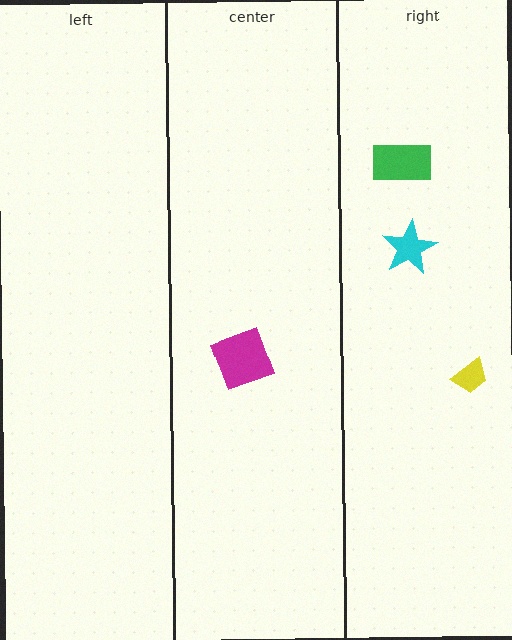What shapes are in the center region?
The magenta square.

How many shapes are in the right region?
3.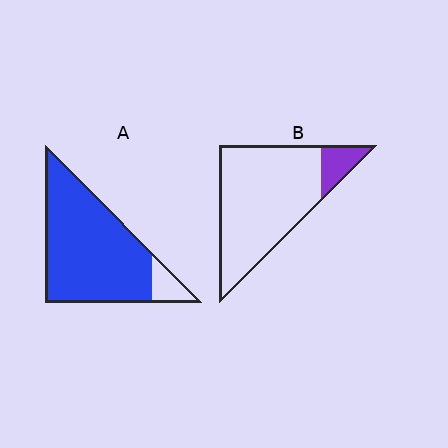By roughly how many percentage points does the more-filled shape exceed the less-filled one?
By roughly 75 percentage points (A over B).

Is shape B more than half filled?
No.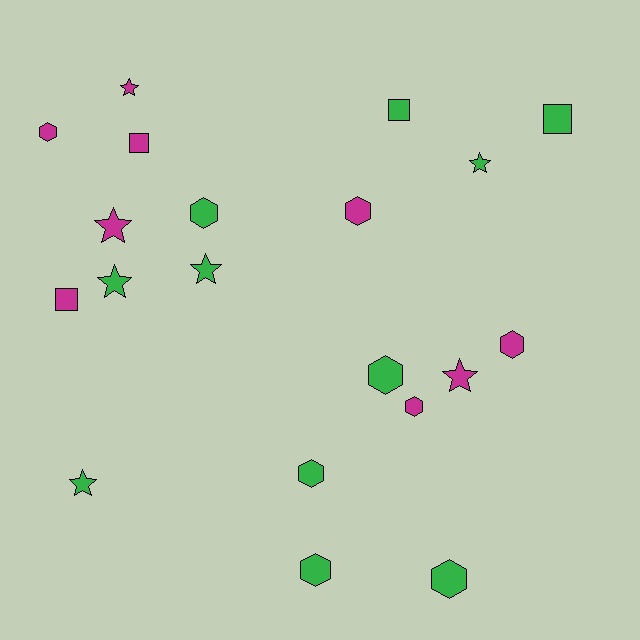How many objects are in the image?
There are 20 objects.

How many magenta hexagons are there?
There are 4 magenta hexagons.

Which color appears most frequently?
Green, with 11 objects.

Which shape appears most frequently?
Hexagon, with 9 objects.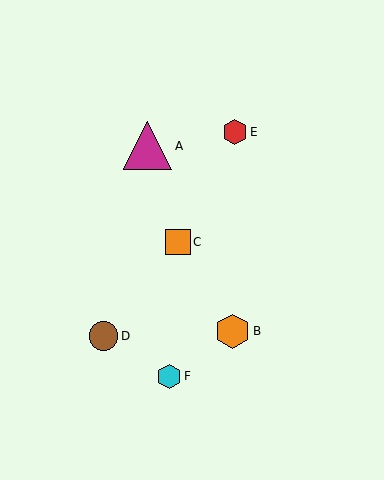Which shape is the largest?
The magenta triangle (labeled A) is the largest.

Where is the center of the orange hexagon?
The center of the orange hexagon is at (233, 331).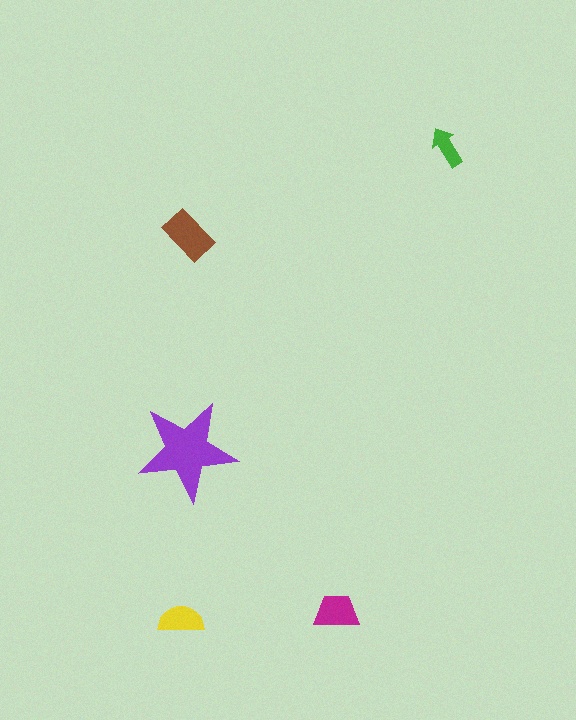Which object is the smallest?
The green arrow.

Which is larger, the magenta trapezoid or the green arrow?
The magenta trapezoid.